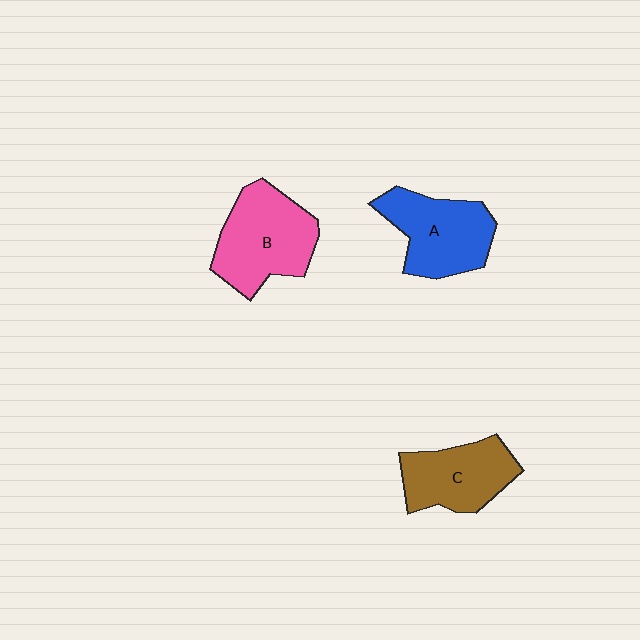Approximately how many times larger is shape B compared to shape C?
Approximately 1.2 times.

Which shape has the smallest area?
Shape C (brown).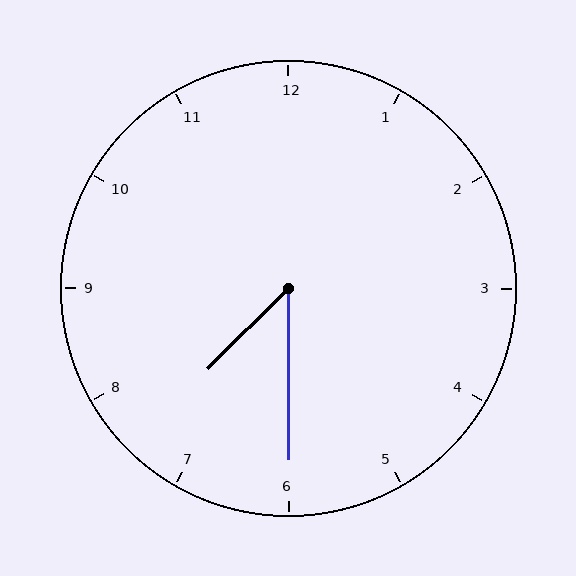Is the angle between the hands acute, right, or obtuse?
It is acute.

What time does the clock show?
7:30.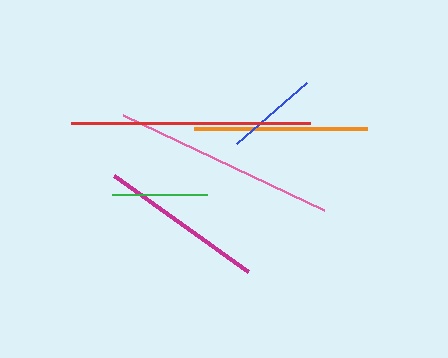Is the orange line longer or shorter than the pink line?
The pink line is longer than the orange line.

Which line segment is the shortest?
The blue line is the shortest at approximately 93 pixels.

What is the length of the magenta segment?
The magenta segment is approximately 165 pixels long.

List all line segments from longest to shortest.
From longest to shortest: red, pink, orange, magenta, green, blue.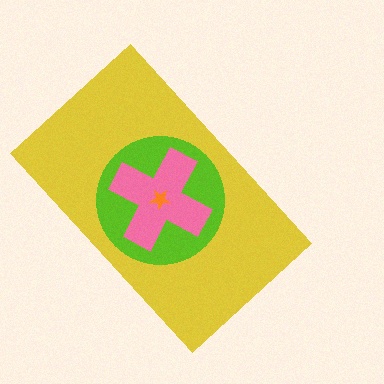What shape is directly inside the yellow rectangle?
The lime circle.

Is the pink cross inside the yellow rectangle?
Yes.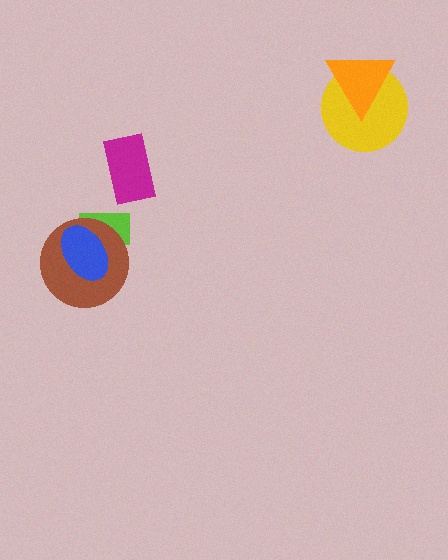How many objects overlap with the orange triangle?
1 object overlaps with the orange triangle.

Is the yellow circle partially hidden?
Yes, it is partially covered by another shape.